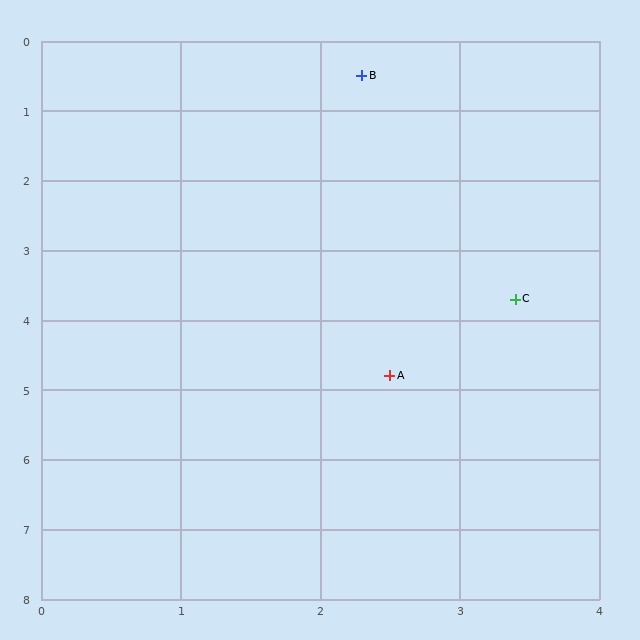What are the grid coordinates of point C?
Point C is at approximately (3.4, 3.7).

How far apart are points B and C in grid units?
Points B and C are about 3.4 grid units apart.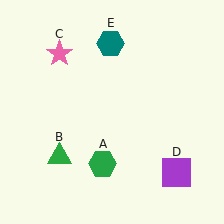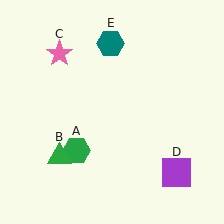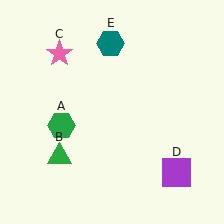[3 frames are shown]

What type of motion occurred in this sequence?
The green hexagon (object A) rotated clockwise around the center of the scene.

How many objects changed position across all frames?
1 object changed position: green hexagon (object A).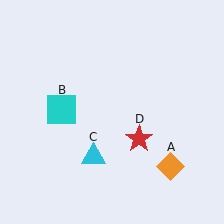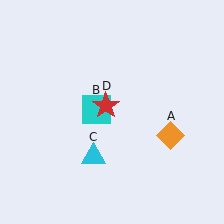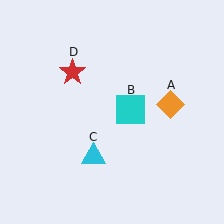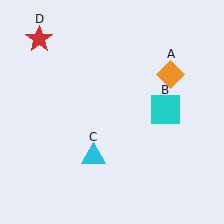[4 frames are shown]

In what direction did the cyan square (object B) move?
The cyan square (object B) moved right.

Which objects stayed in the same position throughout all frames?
Cyan triangle (object C) remained stationary.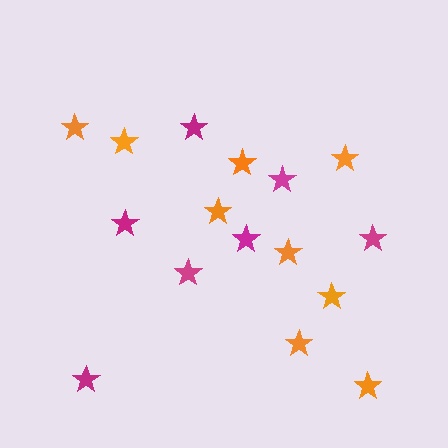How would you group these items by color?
There are 2 groups: one group of orange stars (9) and one group of magenta stars (7).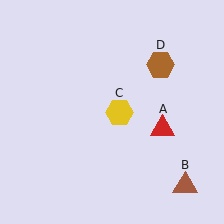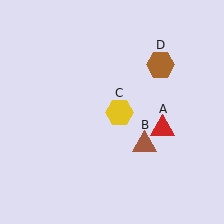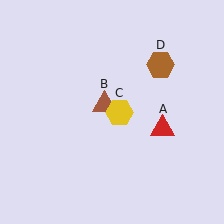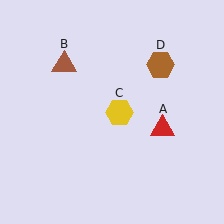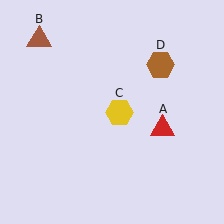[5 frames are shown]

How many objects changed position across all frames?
1 object changed position: brown triangle (object B).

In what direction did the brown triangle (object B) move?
The brown triangle (object B) moved up and to the left.